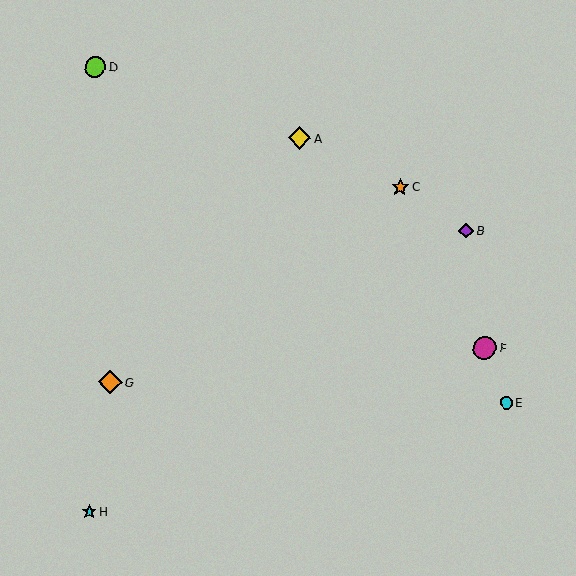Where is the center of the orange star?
The center of the orange star is at (400, 187).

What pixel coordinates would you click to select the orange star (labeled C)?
Click at (400, 187) to select the orange star C.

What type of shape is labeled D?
Shape D is a lime circle.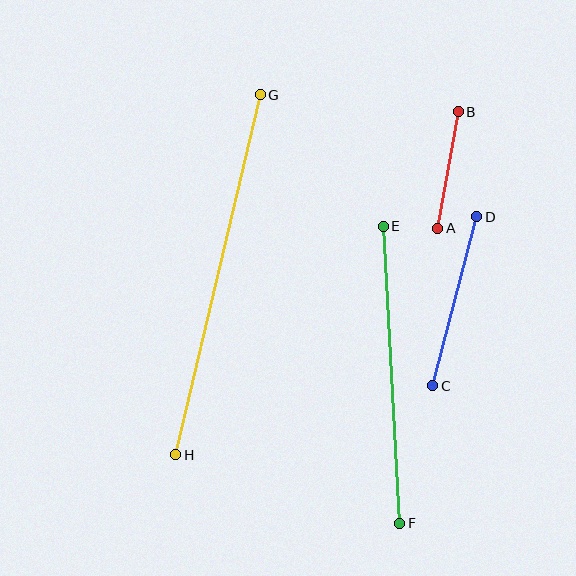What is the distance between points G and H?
The distance is approximately 370 pixels.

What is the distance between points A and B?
The distance is approximately 118 pixels.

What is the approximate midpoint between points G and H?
The midpoint is at approximately (218, 275) pixels.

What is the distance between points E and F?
The distance is approximately 297 pixels.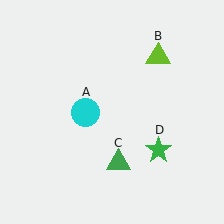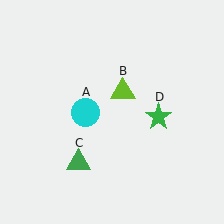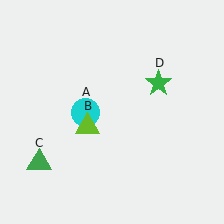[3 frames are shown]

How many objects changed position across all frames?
3 objects changed position: lime triangle (object B), green triangle (object C), green star (object D).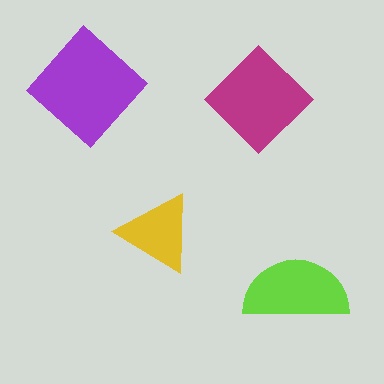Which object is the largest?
The purple diamond.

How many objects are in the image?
There are 4 objects in the image.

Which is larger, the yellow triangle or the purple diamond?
The purple diamond.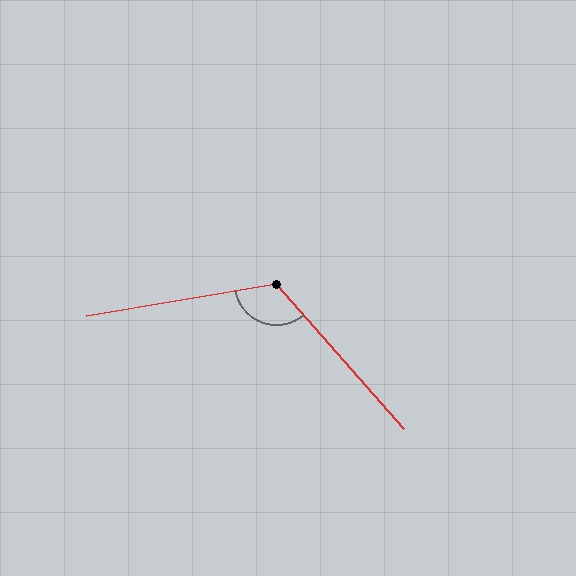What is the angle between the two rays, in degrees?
Approximately 122 degrees.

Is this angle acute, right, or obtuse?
It is obtuse.